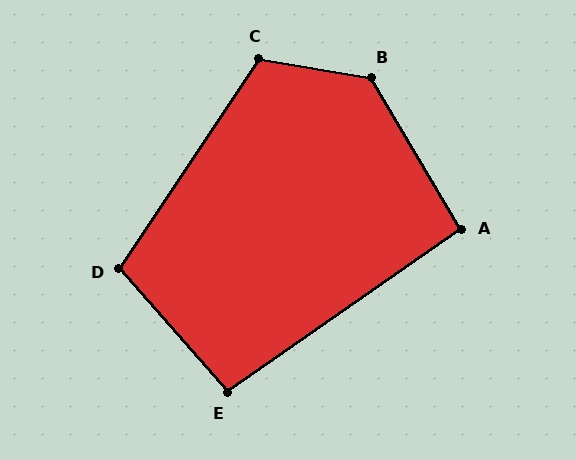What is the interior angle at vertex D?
Approximately 105 degrees (obtuse).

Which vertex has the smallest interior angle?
A, at approximately 94 degrees.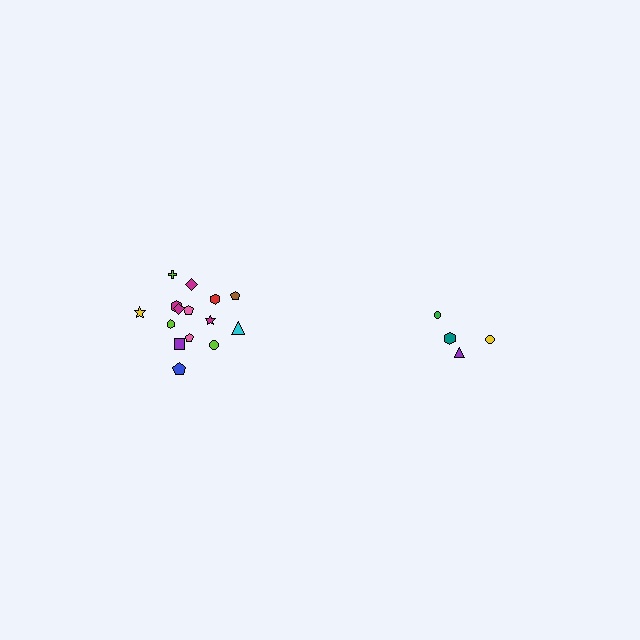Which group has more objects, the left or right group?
The left group.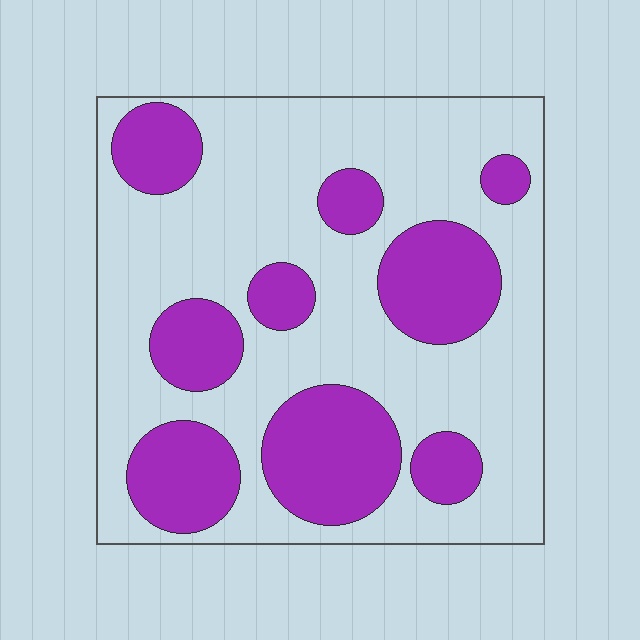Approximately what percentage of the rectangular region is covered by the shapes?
Approximately 30%.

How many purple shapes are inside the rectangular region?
9.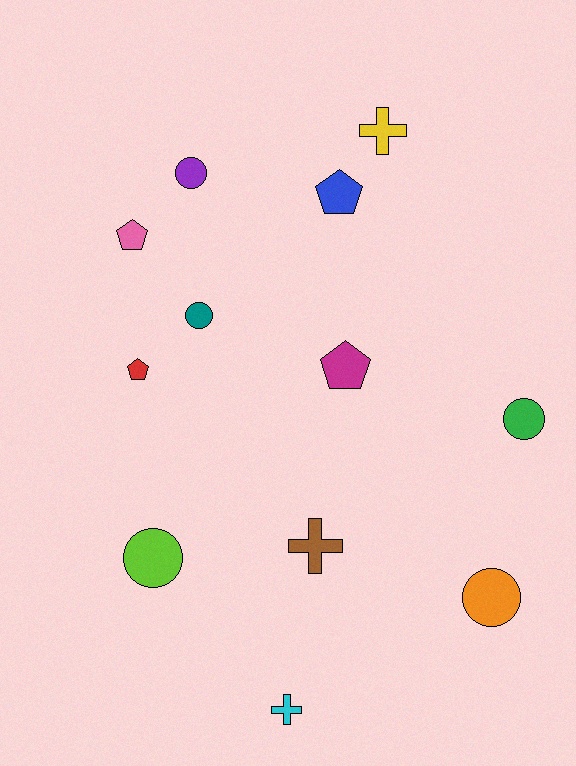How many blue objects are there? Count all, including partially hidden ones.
There is 1 blue object.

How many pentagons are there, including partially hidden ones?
There are 4 pentagons.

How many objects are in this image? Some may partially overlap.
There are 12 objects.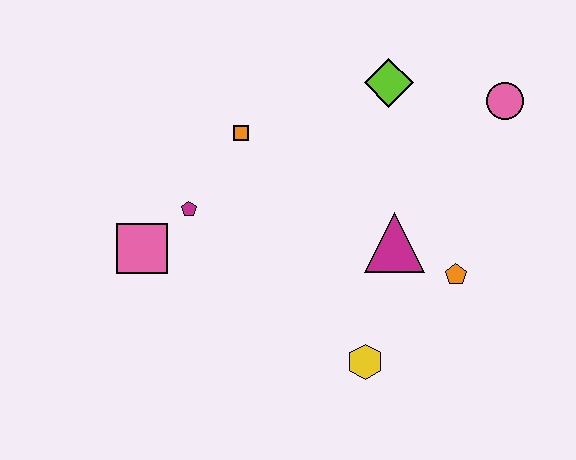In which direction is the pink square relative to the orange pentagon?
The pink square is to the left of the orange pentagon.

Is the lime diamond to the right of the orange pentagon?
No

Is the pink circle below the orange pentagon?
No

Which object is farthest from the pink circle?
The pink square is farthest from the pink circle.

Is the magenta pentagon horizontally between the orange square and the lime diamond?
No